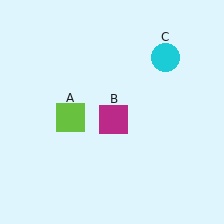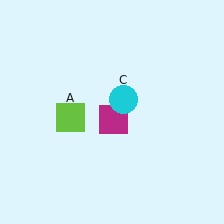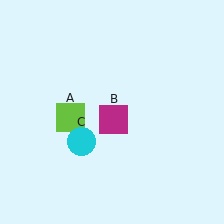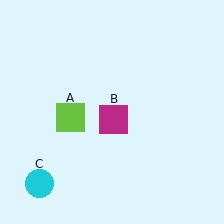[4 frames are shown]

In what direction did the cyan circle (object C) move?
The cyan circle (object C) moved down and to the left.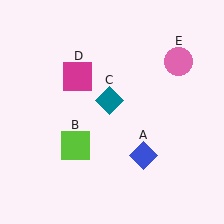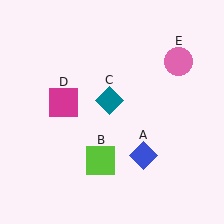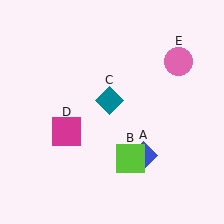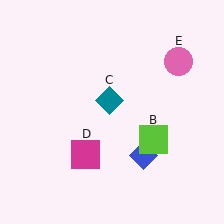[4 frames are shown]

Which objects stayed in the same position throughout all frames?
Blue diamond (object A) and teal diamond (object C) and pink circle (object E) remained stationary.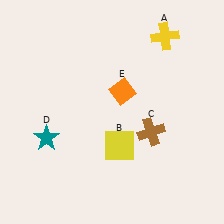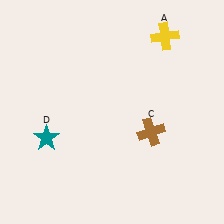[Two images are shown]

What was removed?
The orange diamond (E), the yellow square (B) were removed in Image 2.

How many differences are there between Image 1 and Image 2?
There are 2 differences between the two images.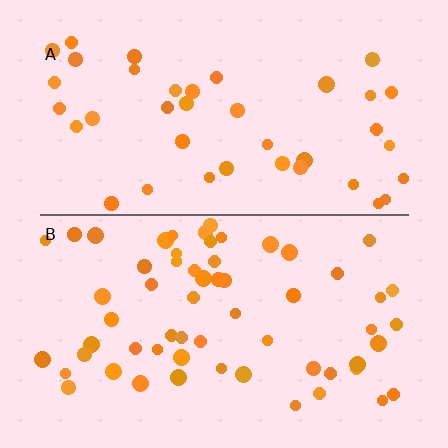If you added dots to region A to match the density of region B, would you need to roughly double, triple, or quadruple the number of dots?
Approximately double.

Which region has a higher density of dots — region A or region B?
B (the bottom).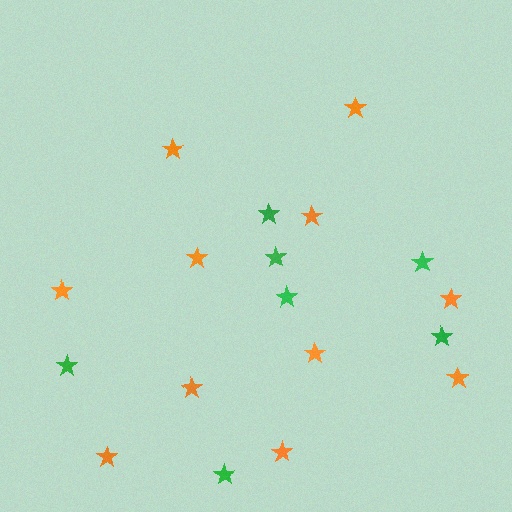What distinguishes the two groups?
There are 2 groups: one group of green stars (7) and one group of orange stars (11).